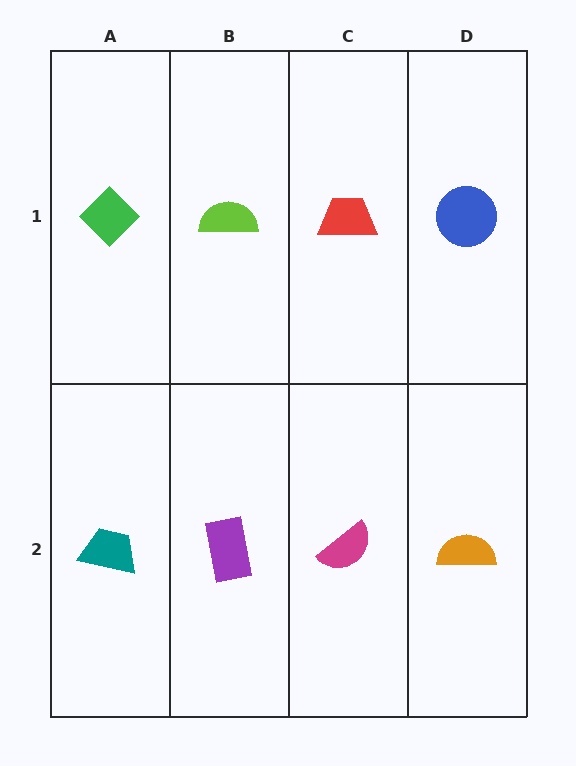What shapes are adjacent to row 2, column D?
A blue circle (row 1, column D), a magenta semicircle (row 2, column C).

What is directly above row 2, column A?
A green diamond.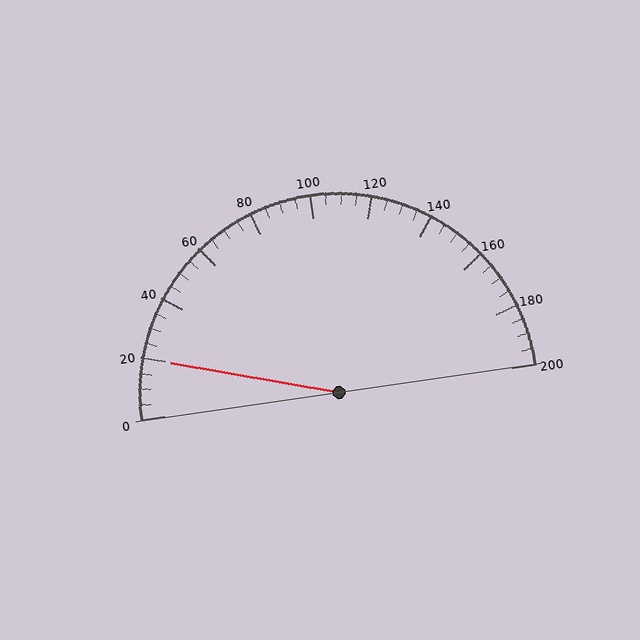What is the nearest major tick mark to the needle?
The nearest major tick mark is 20.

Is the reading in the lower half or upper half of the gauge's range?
The reading is in the lower half of the range (0 to 200).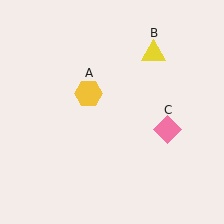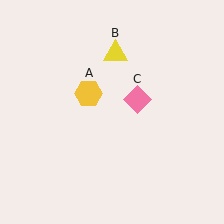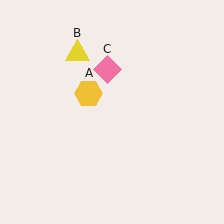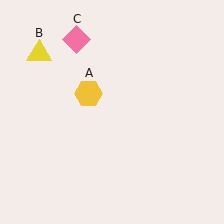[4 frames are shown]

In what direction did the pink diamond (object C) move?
The pink diamond (object C) moved up and to the left.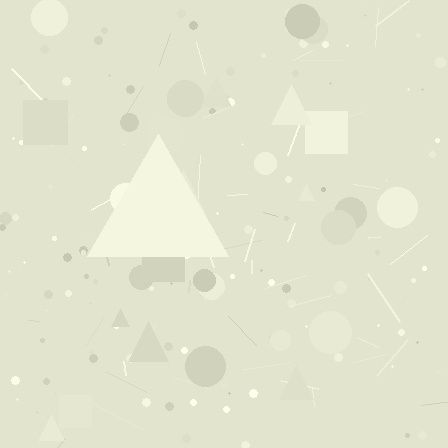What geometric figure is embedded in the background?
A triangle is embedded in the background.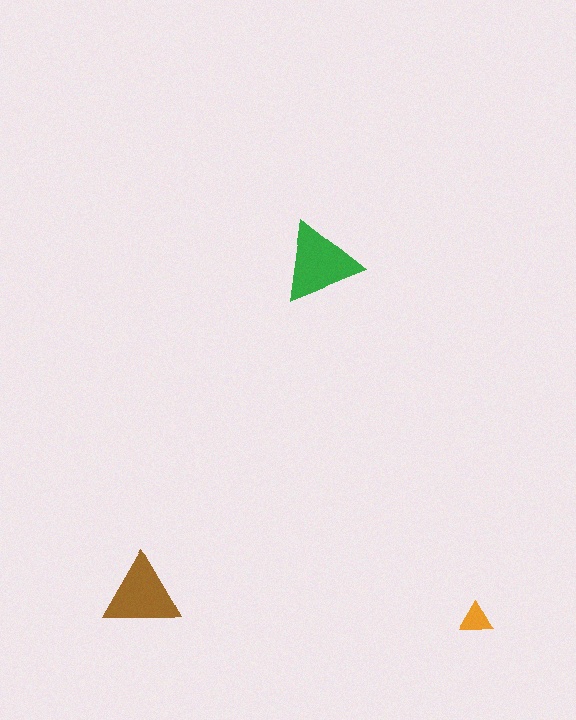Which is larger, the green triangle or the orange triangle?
The green one.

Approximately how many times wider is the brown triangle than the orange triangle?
About 2.5 times wider.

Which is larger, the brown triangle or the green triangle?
The green one.